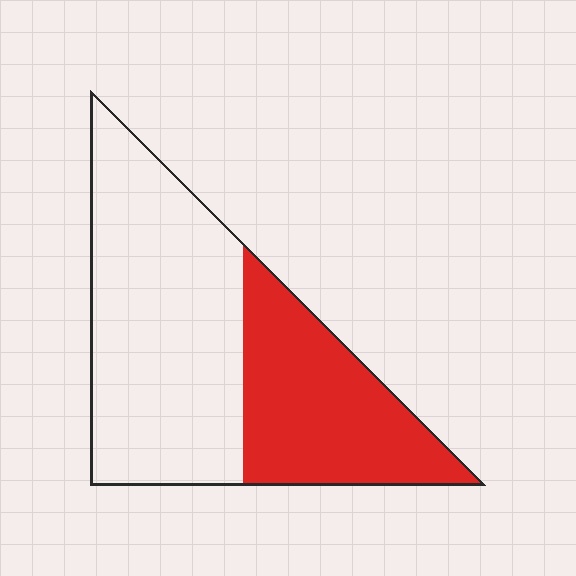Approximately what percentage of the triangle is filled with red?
Approximately 40%.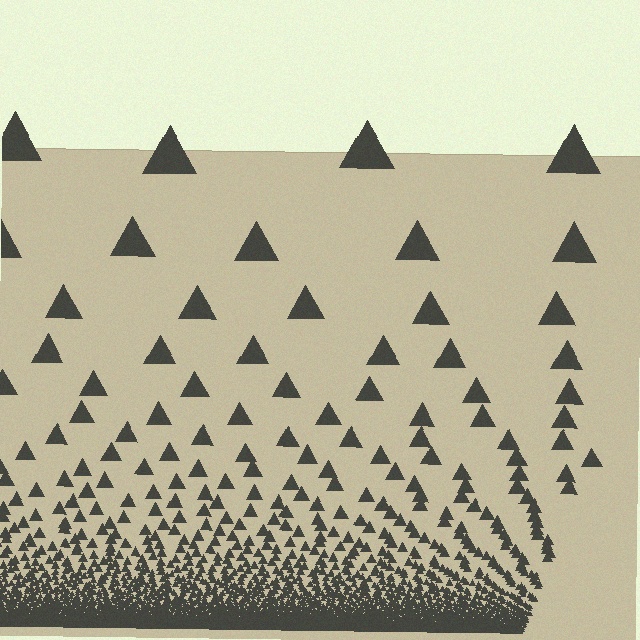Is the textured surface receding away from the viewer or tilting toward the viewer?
The surface appears to tilt toward the viewer. Texture elements get larger and sparser toward the top.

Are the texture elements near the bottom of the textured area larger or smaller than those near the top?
Smaller. The gradient is inverted — elements near the bottom are smaller and denser.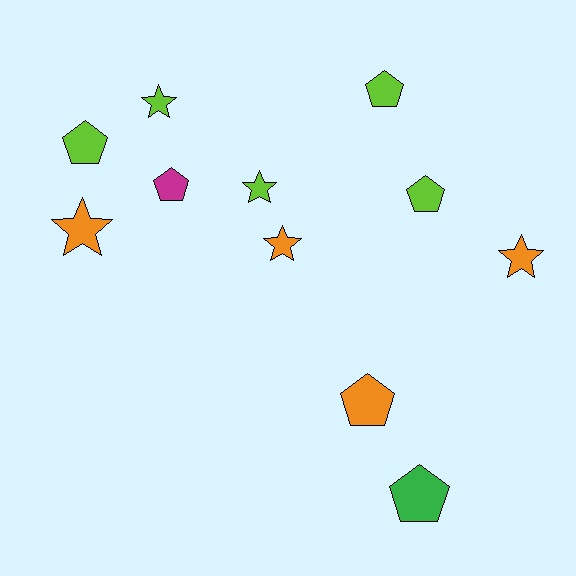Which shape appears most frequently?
Pentagon, with 6 objects.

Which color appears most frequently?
Lime, with 5 objects.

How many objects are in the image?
There are 11 objects.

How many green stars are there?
There are no green stars.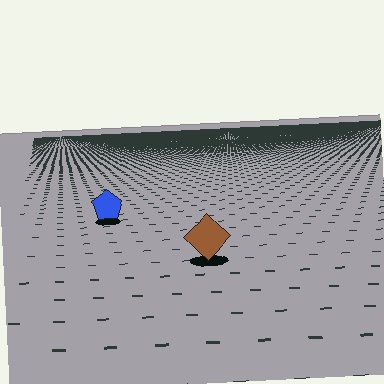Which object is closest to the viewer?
The brown diamond is closest. The texture marks near it are larger and more spread out.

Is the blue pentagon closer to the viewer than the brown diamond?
No. The brown diamond is closer — you can tell from the texture gradient: the ground texture is coarser near it.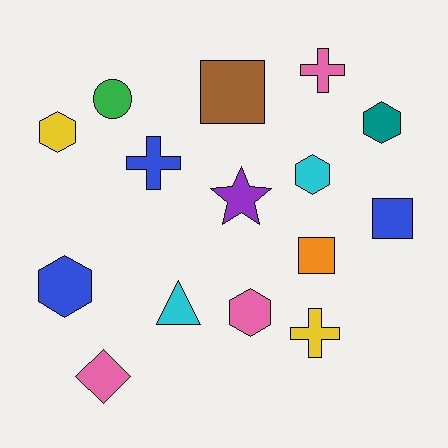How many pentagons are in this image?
There are no pentagons.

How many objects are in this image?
There are 15 objects.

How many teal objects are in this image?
There is 1 teal object.